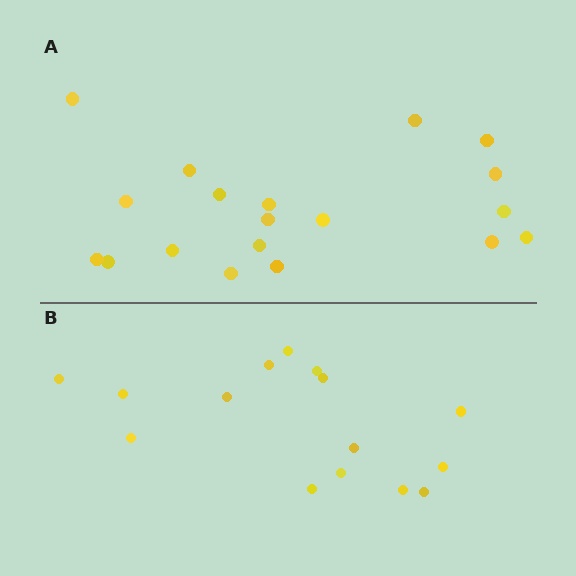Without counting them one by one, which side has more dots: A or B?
Region A (the top region) has more dots.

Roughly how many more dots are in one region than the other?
Region A has about 4 more dots than region B.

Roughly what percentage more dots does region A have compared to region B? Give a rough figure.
About 25% more.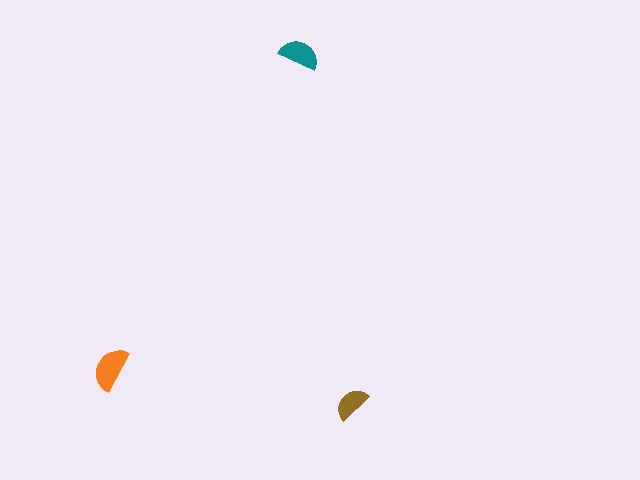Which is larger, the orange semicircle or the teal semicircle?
The orange one.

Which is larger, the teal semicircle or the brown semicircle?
The teal one.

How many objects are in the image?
There are 3 objects in the image.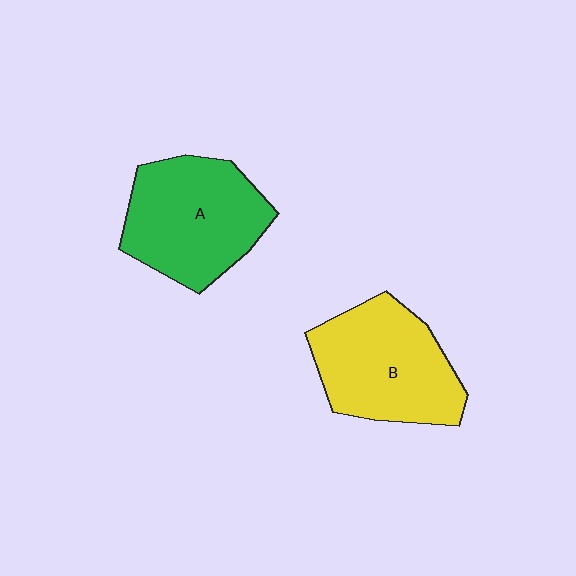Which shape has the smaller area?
Shape B (yellow).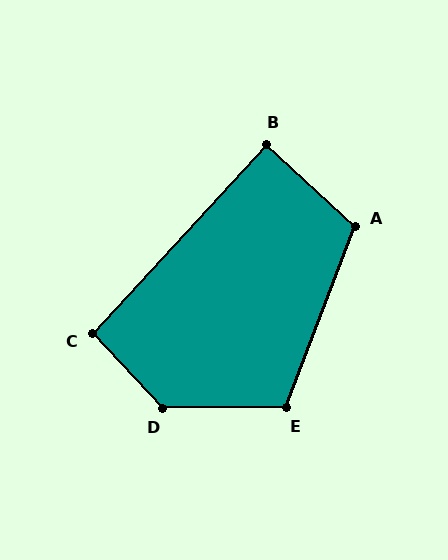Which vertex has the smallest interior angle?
B, at approximately 90 degrees.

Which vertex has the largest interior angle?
D, at approximately 133 degrees.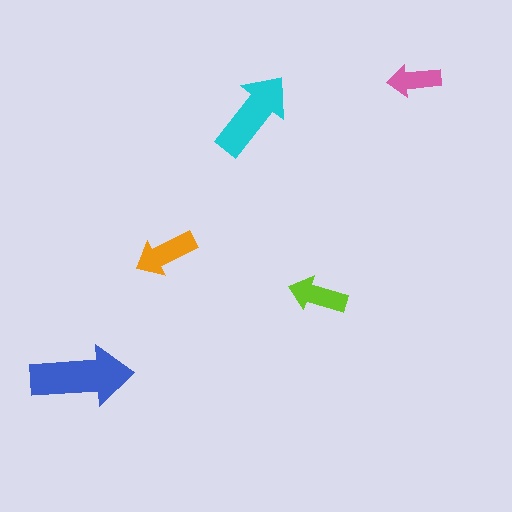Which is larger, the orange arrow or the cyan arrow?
The cyan one.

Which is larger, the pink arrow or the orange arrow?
The orange one.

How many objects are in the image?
There are 5 objects in the image.